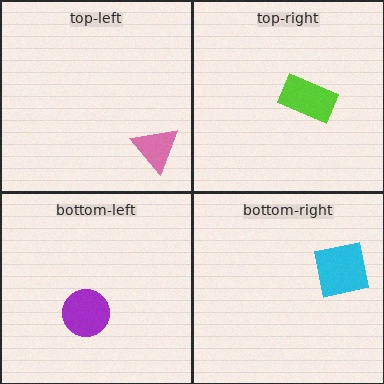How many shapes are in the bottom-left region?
1.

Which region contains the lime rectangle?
The top-right region.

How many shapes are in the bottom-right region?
1.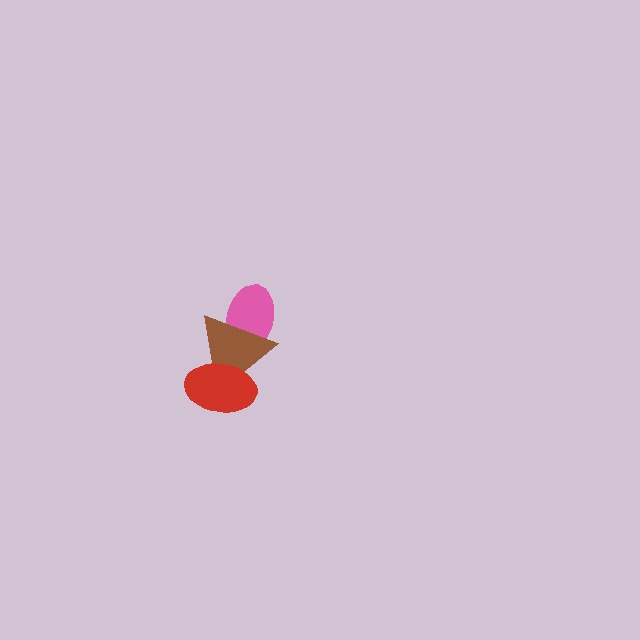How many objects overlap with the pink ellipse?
1 object overlaps with the pink ellipse.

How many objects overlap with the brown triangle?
2 objects overlap with the brown triangle.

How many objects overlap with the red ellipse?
1 object overlaps with the red ellipse.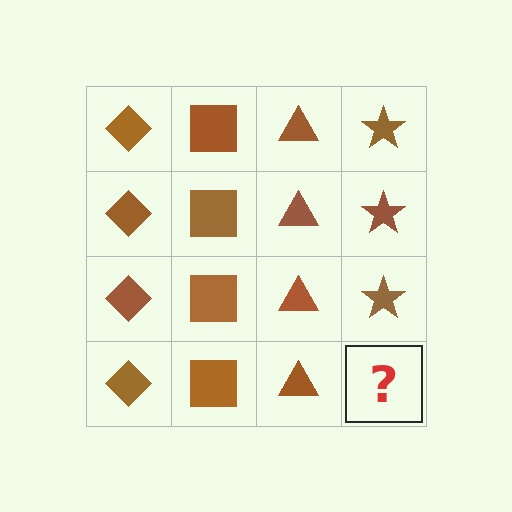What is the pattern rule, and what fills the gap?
The rule is that each column has a consistent shape. The gap should be filled with a brown star.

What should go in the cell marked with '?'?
The missing cell should contain a brown star.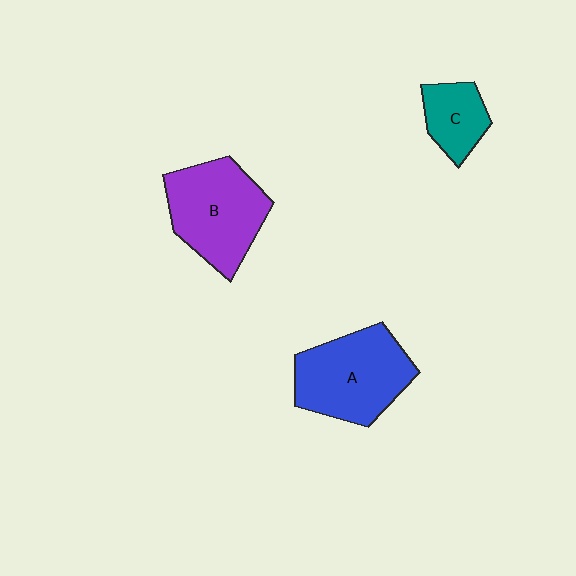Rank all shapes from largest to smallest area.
From largest to smallest: A (blue), B (purple), C (teal).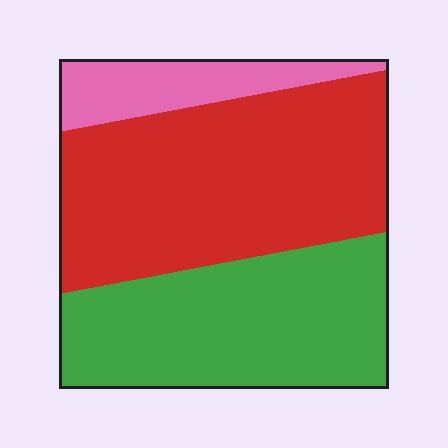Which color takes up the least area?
Pink, at roughly 15%.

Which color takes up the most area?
Red, at roughly 50%.